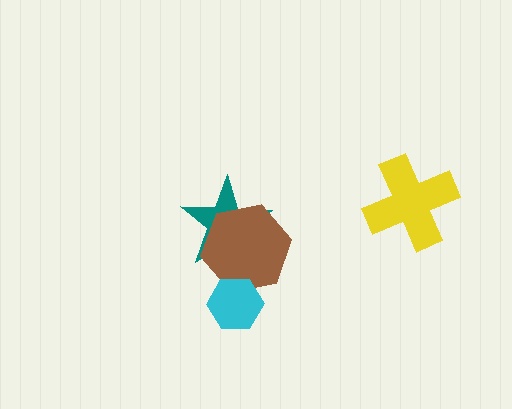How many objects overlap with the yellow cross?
0 objects overlap with the yellow cross.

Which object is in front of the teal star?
The brown hexagon is in front of the teal star.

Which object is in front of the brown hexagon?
The cyan hexagon is in front of the brown hexagon.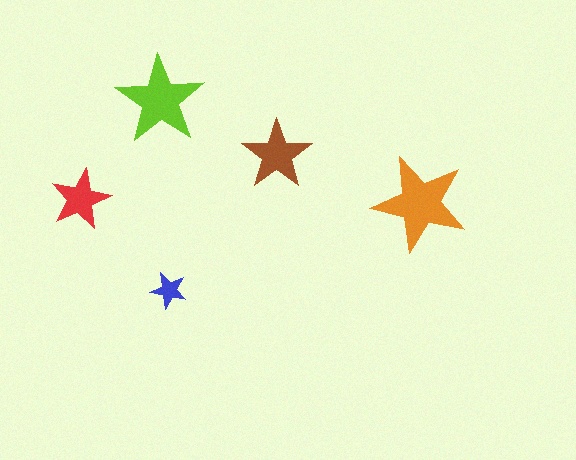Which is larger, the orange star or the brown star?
The orange one.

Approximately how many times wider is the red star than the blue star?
About 1.5 times wider.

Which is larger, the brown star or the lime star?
The lime one.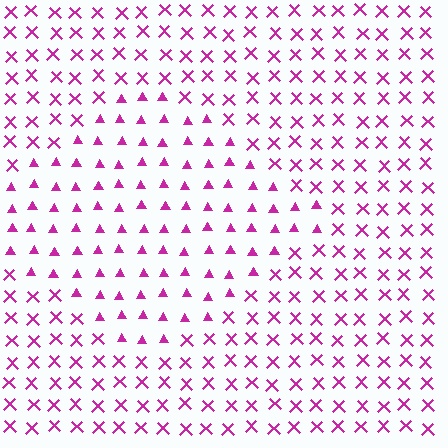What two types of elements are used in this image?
The image uses triangles inside the diamond region and X marks outside it.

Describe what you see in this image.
The image is filled with small magenta elements arranged in a uniform grid. A diamond-shaped region contains triangles, while the surrounding area contains X marks. The boundary is defined purely by the change in element shape.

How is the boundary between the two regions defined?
The boundary is defined by a change in element shape: triangles inside vs. X marks outside. All elements share the same color and spacing.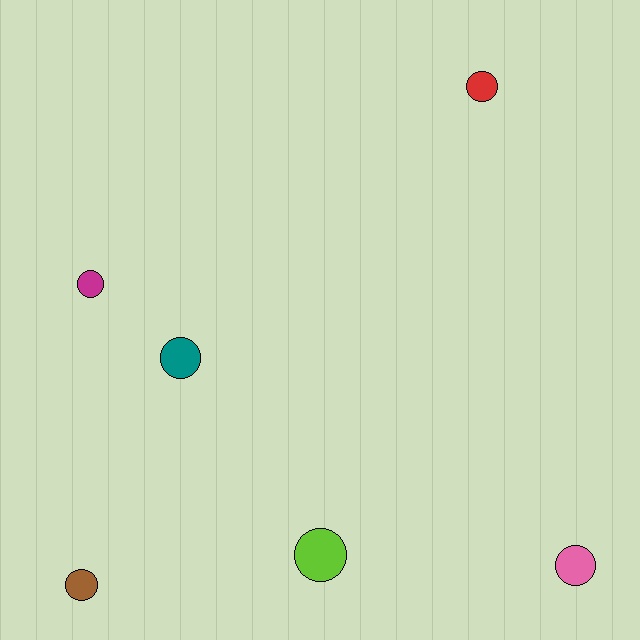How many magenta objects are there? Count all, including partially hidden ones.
There is 1 magenta object.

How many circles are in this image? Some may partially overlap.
There are 6 circles.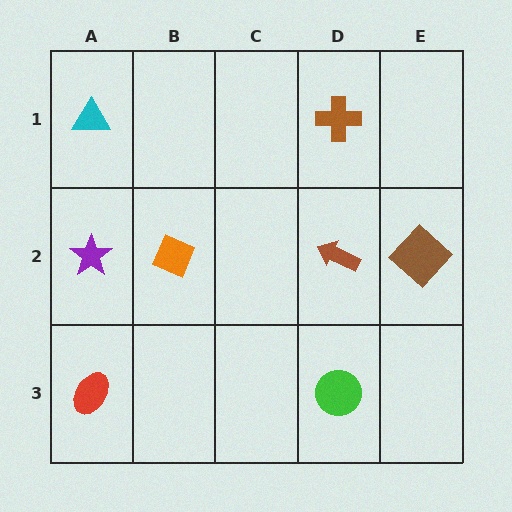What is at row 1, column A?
A cyan triangle.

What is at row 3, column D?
A green circle.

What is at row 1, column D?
A brown cross.